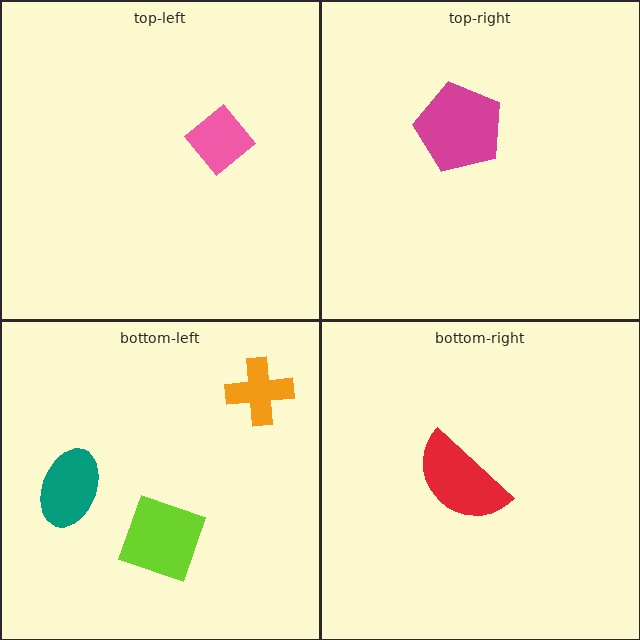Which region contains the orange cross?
The bottom-left region.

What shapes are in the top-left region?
The pink diamond.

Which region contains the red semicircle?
The bottom-right region.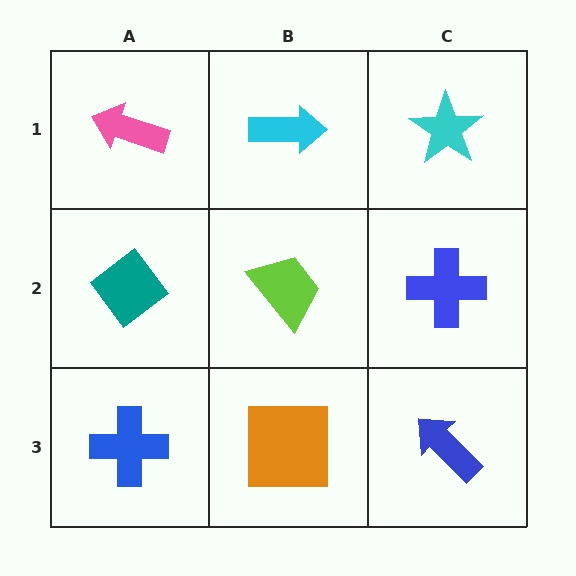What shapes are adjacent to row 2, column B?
A cyan arrow (row 1, column B), an orange square (row 3, column B), a teal diamond (row 2, column A), a blue cross (row 2, column C).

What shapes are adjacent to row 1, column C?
A blue cross (row 2, column C), a cyan arrow (row 1, column B).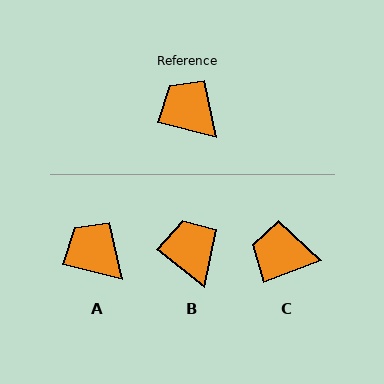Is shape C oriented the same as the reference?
No, it is off by about 34 degrees.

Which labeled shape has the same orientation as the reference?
A.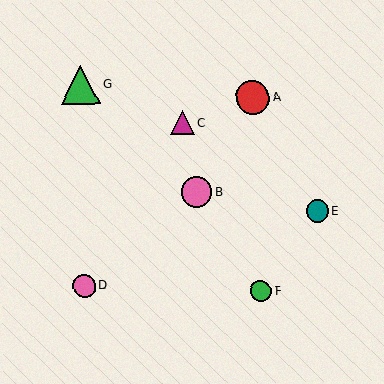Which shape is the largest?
The green triangle (labeled G) is the largest.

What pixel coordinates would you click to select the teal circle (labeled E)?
Click at (317, 211) to select the teal circle E.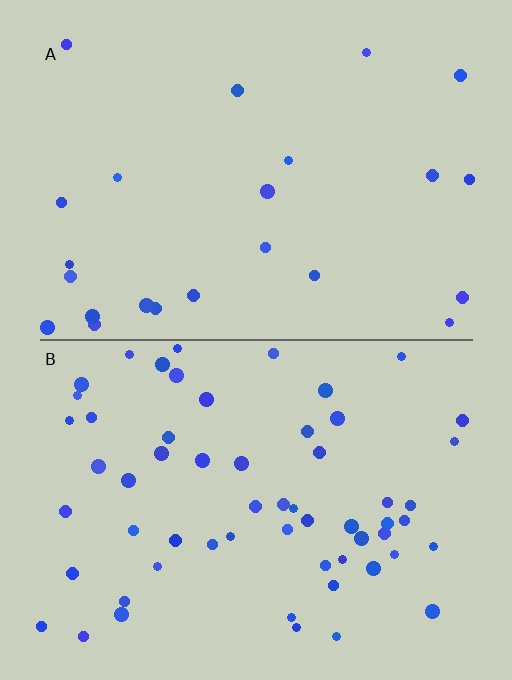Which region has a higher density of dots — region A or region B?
B (the bottom).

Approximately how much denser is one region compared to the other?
Approximately 2.5× — region B over region A.